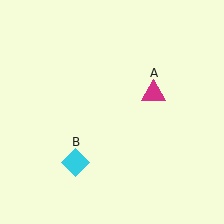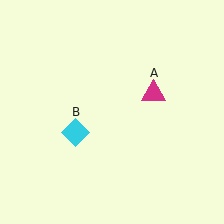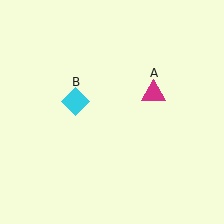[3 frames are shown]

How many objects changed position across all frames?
1 object changed position: cyan diamond (object B).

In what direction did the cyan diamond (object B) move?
The cyan diamond (object B) moved up.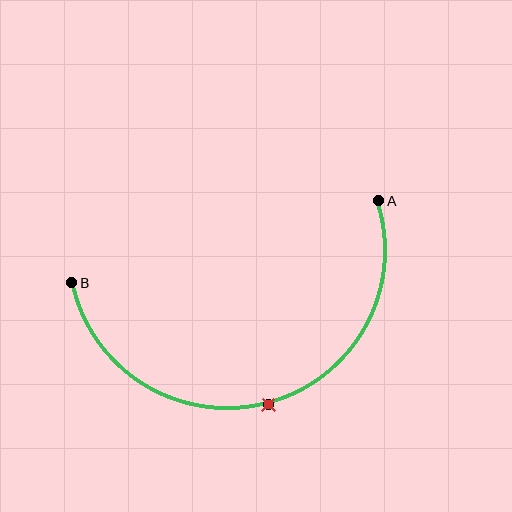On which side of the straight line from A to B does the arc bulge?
The arc bulges below the straight line connecting A and B.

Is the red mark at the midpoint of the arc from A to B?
Yes. The red mark lies on the arc at equal arc-length from both A and B — it is the arc midpoint.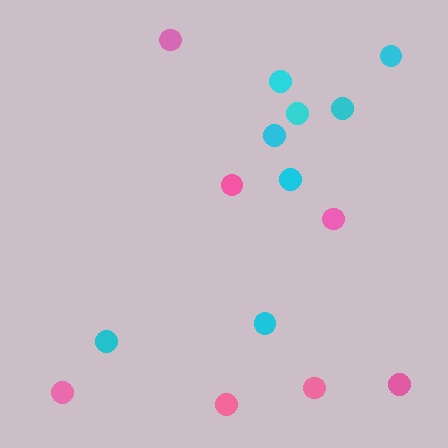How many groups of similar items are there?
There are 2 groups: one group of cyan circles (8) and one group of pink circles (7).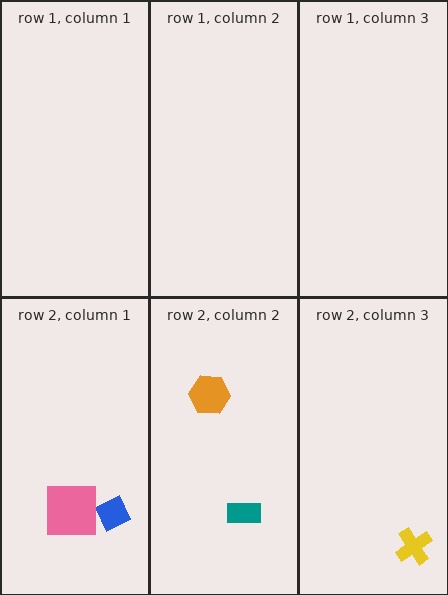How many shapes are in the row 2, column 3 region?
1.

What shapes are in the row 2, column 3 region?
The yellow cross.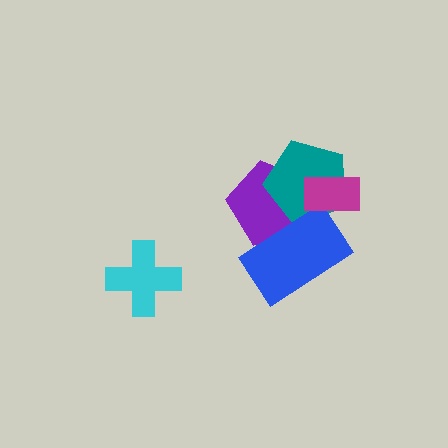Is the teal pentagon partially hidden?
Yes, it is partially covered by another shape.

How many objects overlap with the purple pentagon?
3 objects overlap with the purple pentagon.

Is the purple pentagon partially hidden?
Yes, it is partially covered by another shape.